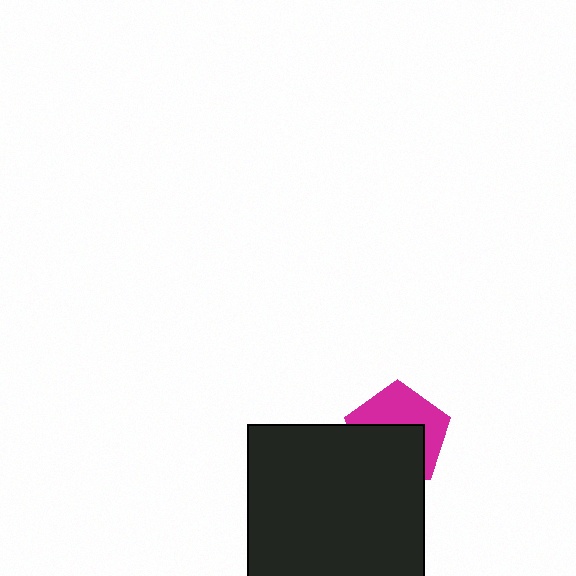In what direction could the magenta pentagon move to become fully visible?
The magenta pentagon could move up. That would shift it out from behind the black square entirely.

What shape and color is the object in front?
The object in front is a black square.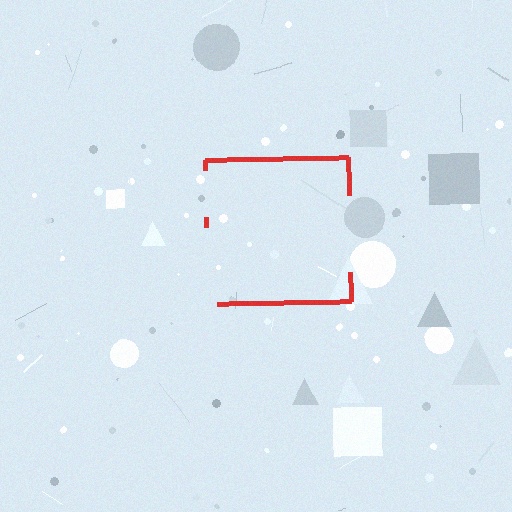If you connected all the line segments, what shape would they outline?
They would outline a square.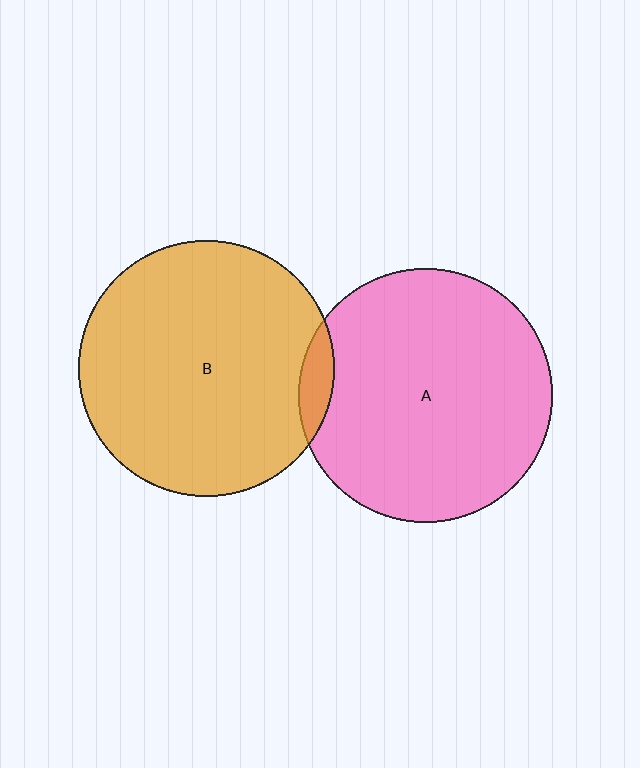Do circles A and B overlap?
Yes.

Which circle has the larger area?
Circle B (orange).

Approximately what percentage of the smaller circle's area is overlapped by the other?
Approximately 5%.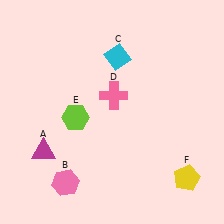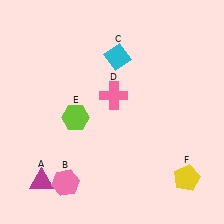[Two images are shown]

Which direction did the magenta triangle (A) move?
The magenta triangle (A) moved down.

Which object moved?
The magenta triangle (A) moved down.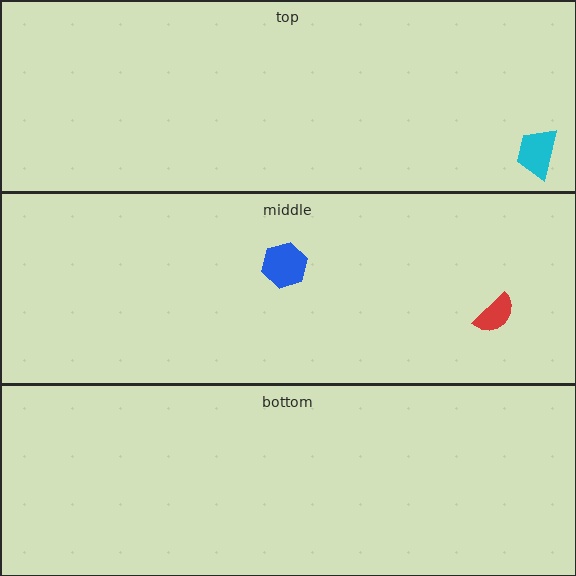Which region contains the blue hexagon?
The middle region.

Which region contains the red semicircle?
The middle region.